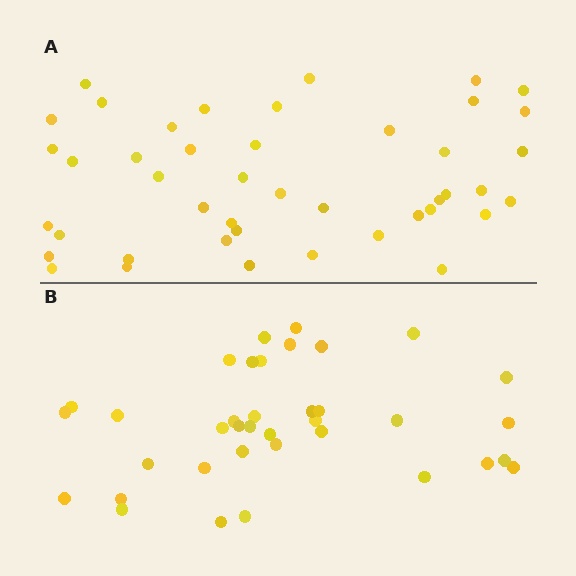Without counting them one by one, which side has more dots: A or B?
Region A (the top region) has more dots.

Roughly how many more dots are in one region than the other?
Region A has roughly 8 or so more dots than region B.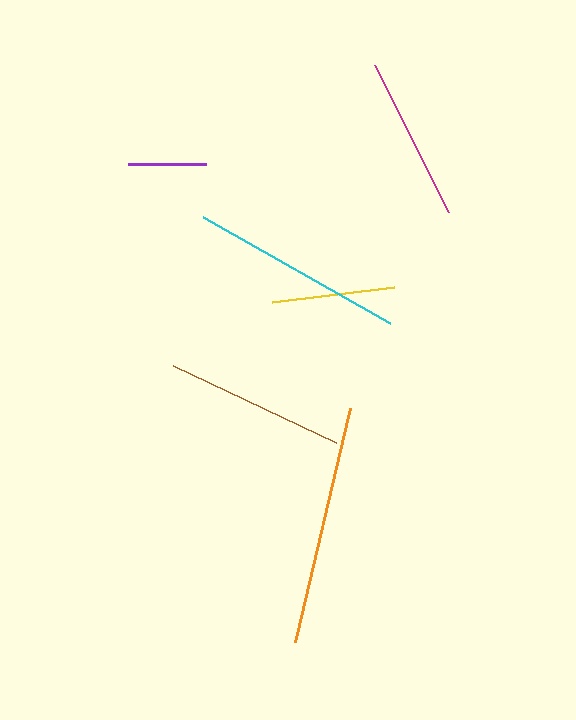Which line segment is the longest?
The orange line is the longest at approximately 240 pixels.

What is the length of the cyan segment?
The cyan segment is approximately 215 pixels long.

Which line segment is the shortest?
The purple line is the shortest at approximately 78 pixels.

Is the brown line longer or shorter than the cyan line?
The cyan line is longer than the brown line.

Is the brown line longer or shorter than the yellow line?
The brown line is longer than the yellow line.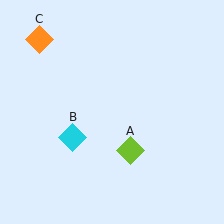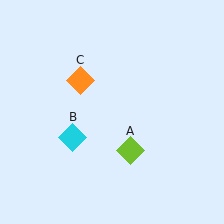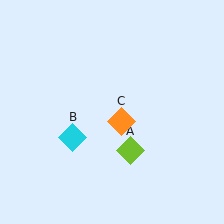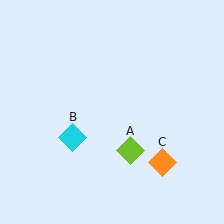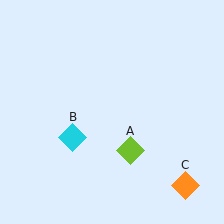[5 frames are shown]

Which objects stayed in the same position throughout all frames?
Lime diamond (object A) and cyan diamond (object B) remained stationary.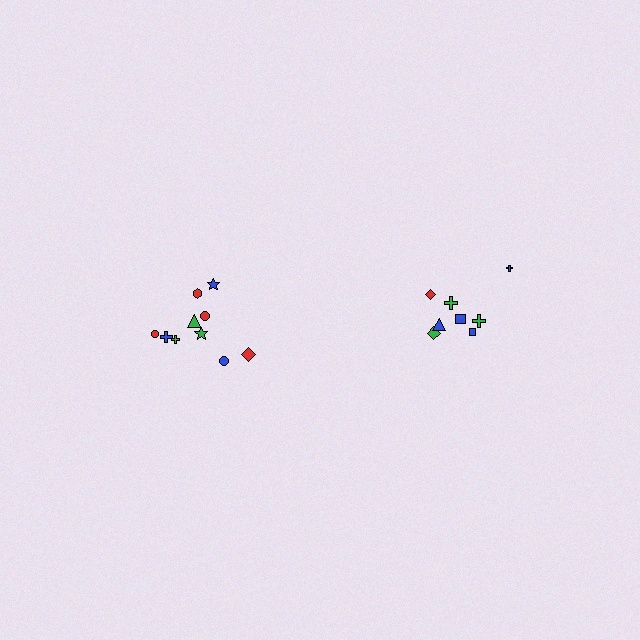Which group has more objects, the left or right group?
The left group.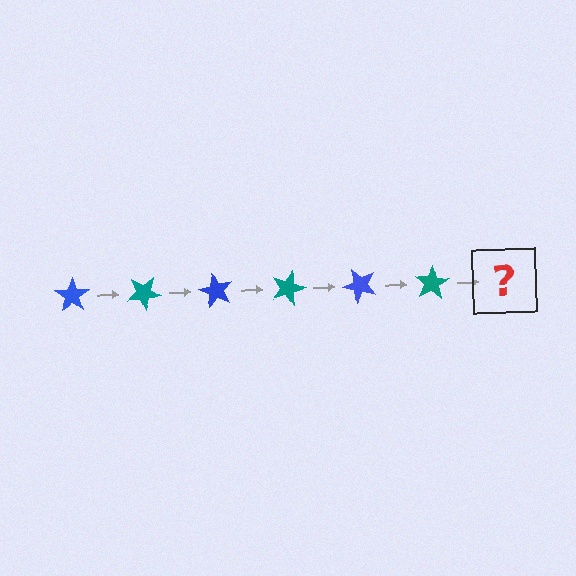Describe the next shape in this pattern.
It should be a blue star, rotated 180 degrees from the start.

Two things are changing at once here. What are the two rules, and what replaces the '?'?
The two rules are that it rotates 30 degrees each step and the color cycles through blue and teal. The '?' should be a blue star, rotated 180 degrees from the start.